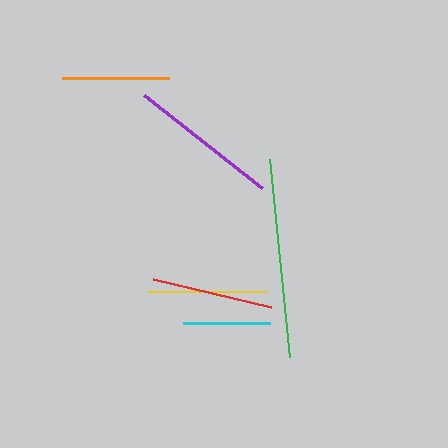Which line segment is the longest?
The green line is the longest at approximately 199 pixels.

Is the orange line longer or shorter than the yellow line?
The yellow line is longer than the orange line.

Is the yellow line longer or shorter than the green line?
The green line is longer than the yellow line.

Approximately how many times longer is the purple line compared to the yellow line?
The purple line is approximately 1.3 times the length of the yellow line.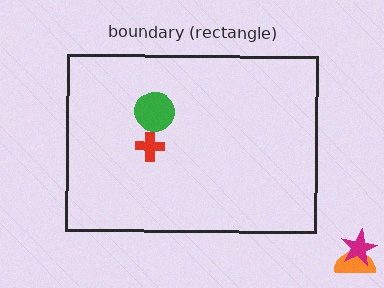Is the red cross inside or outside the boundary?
Inside.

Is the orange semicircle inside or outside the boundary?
Outside.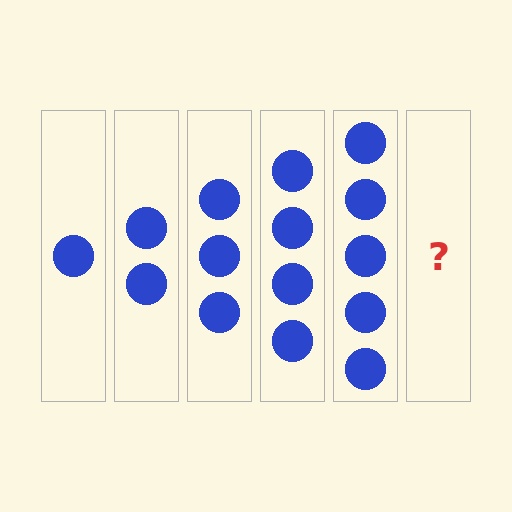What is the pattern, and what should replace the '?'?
The pattern is that each step adds one more circle. The '?' should be 6 circles.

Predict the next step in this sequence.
The next step is 6 circles.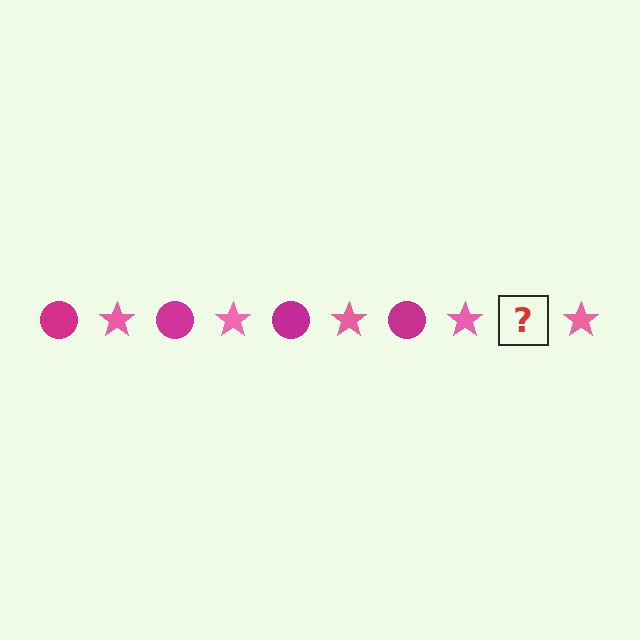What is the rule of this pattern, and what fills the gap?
The rule is that the pattern alternates between magenta circle and pink star. The gap should be filled with a magenta circle.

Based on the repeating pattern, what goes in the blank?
The blank should be a magenta circle.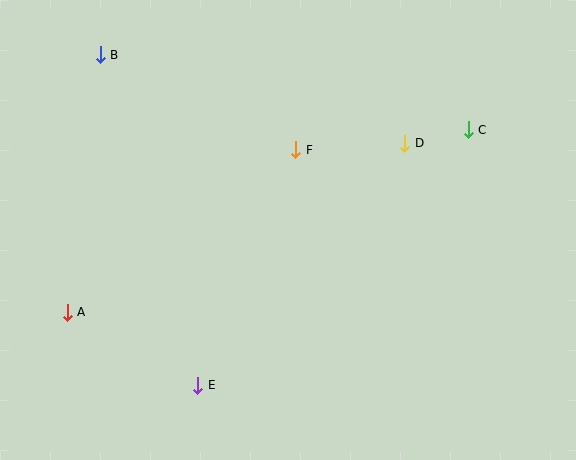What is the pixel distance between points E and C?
The distance between E and C is 372 pixels.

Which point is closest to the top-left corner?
Point B is closest to the top-left corner.